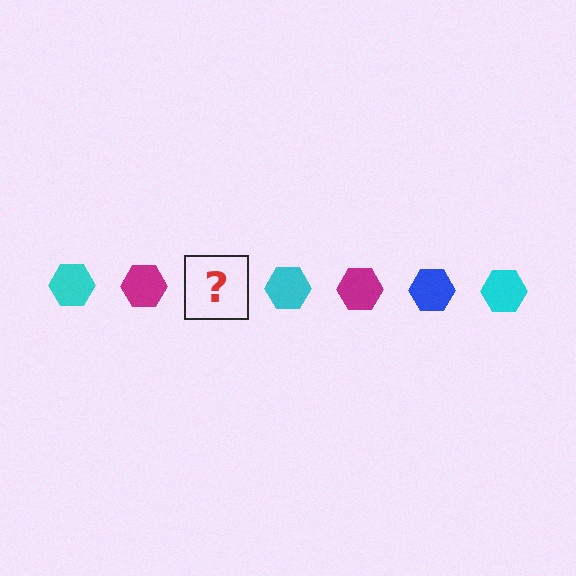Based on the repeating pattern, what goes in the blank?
The blank should be a blue hexagon.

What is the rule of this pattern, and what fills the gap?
The rule is that the pattern cycles through cyan, magenta, blue hexagons. The gap should be filled with a blue hexagon.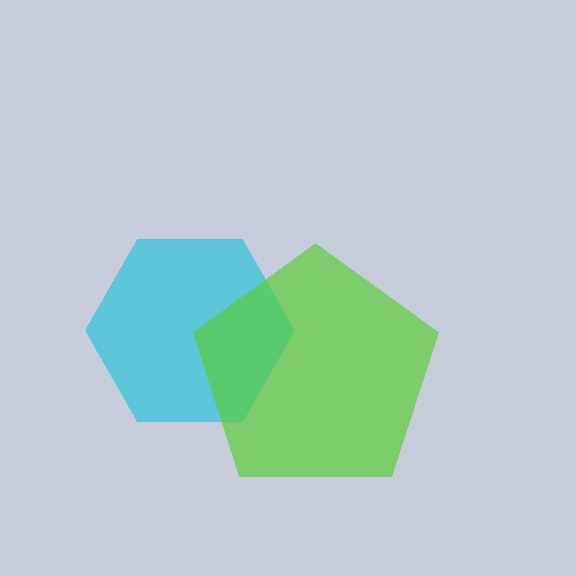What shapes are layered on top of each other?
The layered shapes are: a cyan hexagon, a lime pentagon.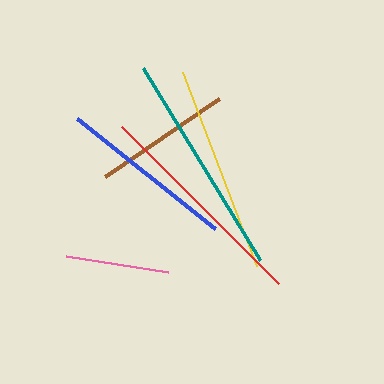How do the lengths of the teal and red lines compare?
The teal and red lines are approximately the same length.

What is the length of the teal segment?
The teal segment is approximately 225 pixels long.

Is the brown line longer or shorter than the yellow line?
The yellow line is longer than the brown line.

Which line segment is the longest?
The teal line is the longest at approximately 225 pixels.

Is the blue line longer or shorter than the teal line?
The teal line is longer than the blue line.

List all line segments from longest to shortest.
From longest to shortest: teal, red, yellow, blue, brown, pink.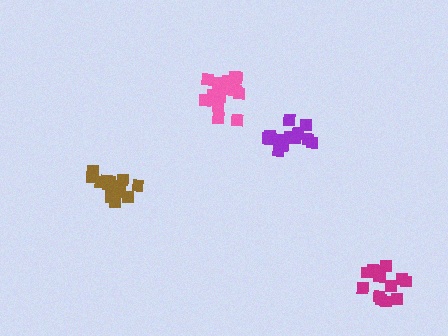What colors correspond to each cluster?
The clusters are colored: purple, pink, brown, magenta.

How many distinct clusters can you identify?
There are 4 distinct clusters.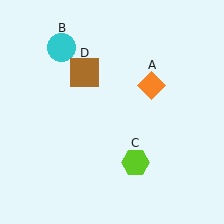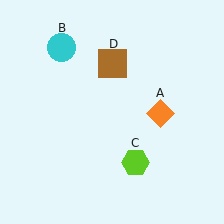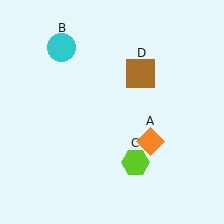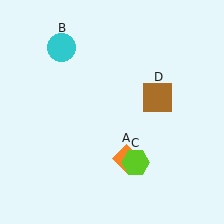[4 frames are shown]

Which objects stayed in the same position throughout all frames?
Cyan circle (object B) and lime hexagon (object C) remained stationary.